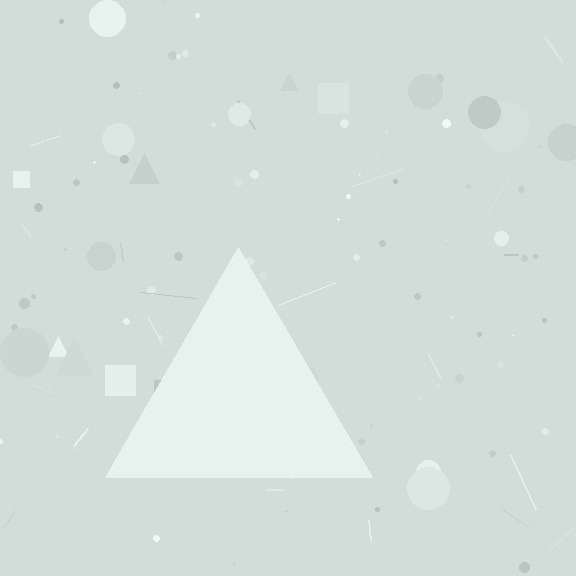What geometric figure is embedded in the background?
A triangle is embedded in the background.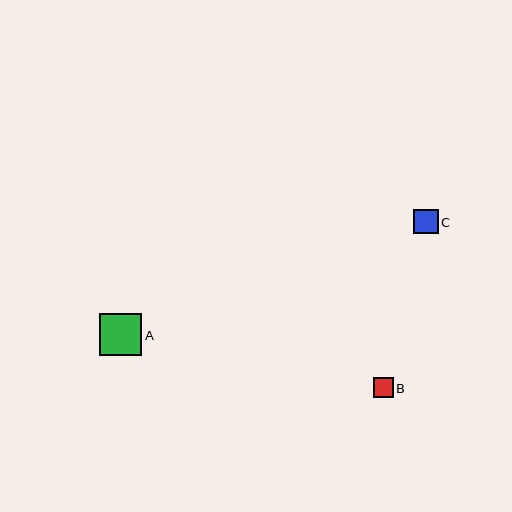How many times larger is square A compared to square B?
Square A is approximately 2.1 times the size of square B.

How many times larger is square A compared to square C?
Square A is approximately 1.7 times the size of square C.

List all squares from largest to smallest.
From largest to smallest: A, C, B.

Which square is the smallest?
Square B is the smallest with a size of approximately 20 pixels.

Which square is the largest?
Square A is the largest with a size of approximately 42 pixels.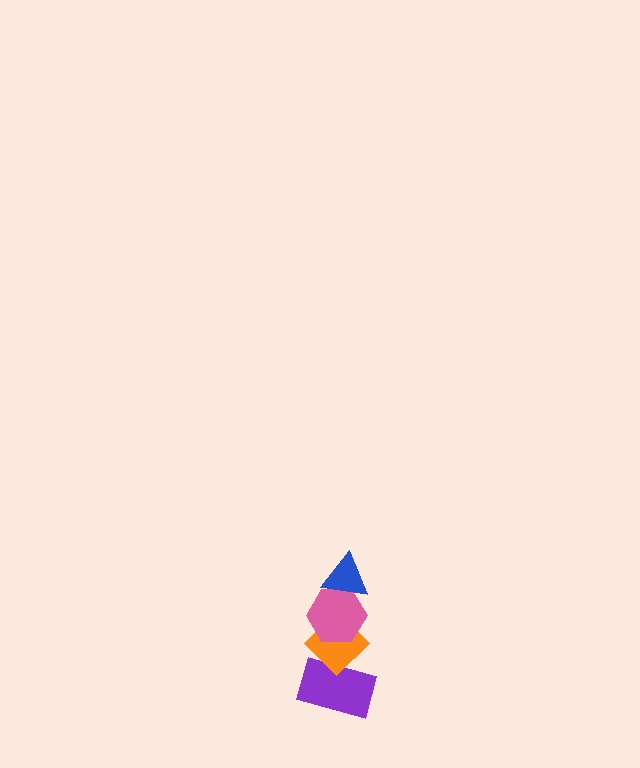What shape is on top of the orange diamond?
The pink hexagon is on top of the orange diamond.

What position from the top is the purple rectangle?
The purple rectangle is 4th from the top.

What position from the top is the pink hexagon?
The pink hexagon is 2nd from the top.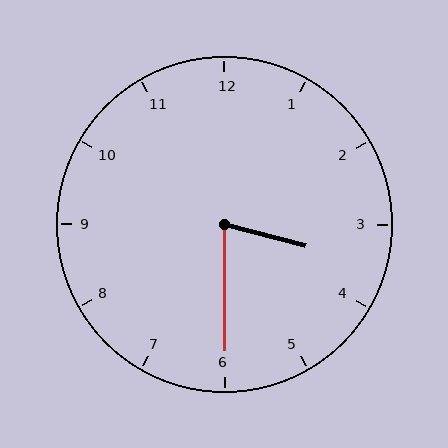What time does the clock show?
3:30.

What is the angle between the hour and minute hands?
Approximately 75 degrees.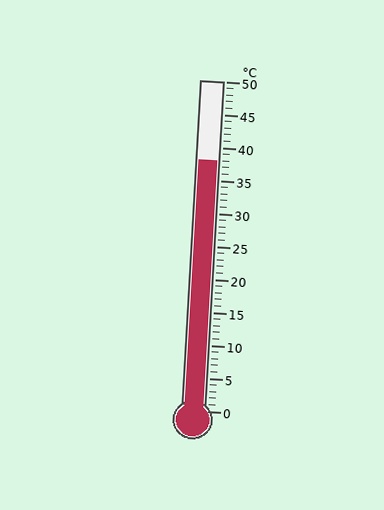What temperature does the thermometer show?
The thermometer shows approximately 38°C.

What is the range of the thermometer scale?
The thermometer scale ranges from 0°C to 50°C.